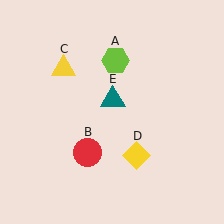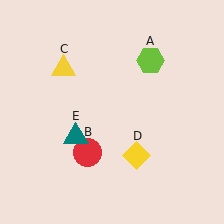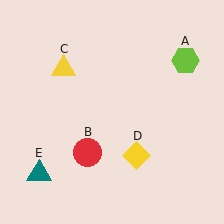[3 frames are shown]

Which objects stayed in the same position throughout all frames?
Red circle (object B) and yellow triangle (object C) and yellow diamond (object D) remained stationary.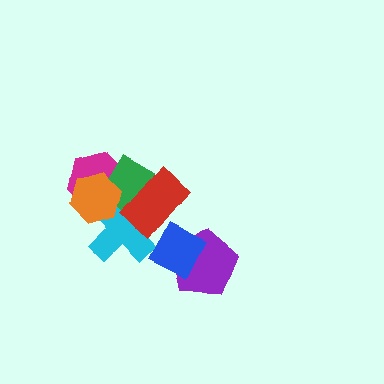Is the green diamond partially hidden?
Yes, it is partially covered by another shape.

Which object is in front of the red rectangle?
The blue diamond is in front of the red rectangle.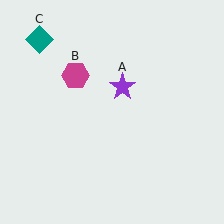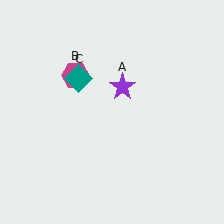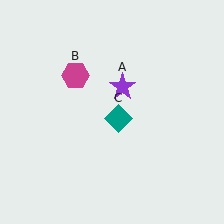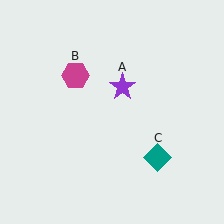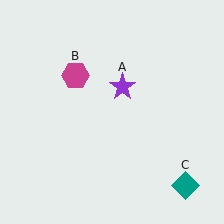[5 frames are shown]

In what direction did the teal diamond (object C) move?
The teal diamond (object C) moved down and to the right.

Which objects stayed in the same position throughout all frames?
Purple star (object A) and magenta hexagon (object B) remained stationary.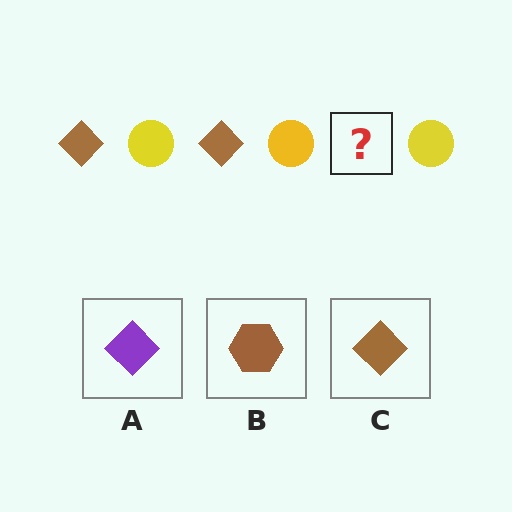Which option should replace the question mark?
Option C.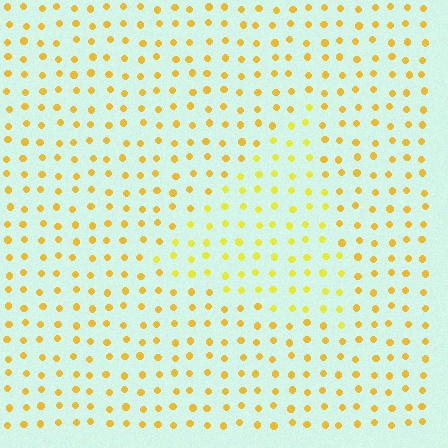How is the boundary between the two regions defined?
The boundary is defined purely by a slight shift in hue (about 17 degrees). Spacing, size, and orientation are identical on both sides.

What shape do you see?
I see a triangle.